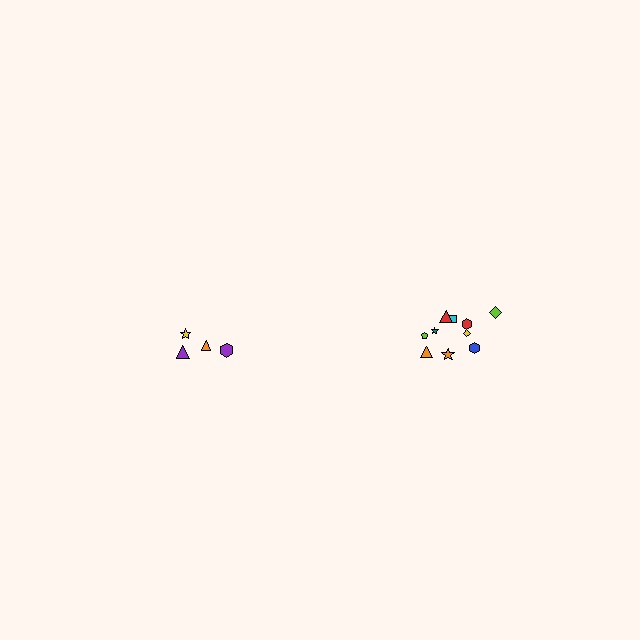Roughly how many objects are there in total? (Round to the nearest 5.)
Roughly 15 objects in total.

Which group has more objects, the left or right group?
The right group.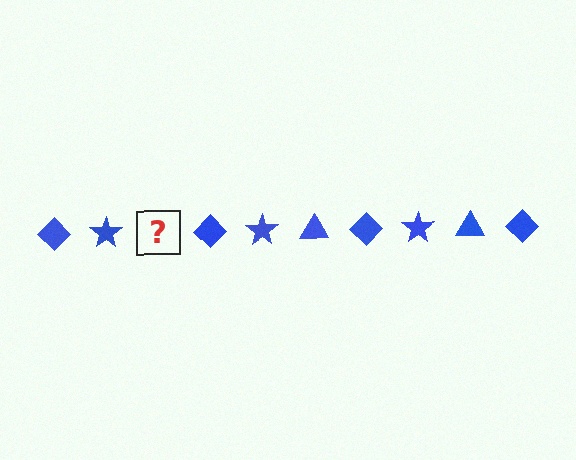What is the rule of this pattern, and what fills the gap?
The rule is that the pattern cycles through diamond, star, triangle shapes in blue. The gap should be filled with a blue triangle.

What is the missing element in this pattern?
The missing element is a blue triangle.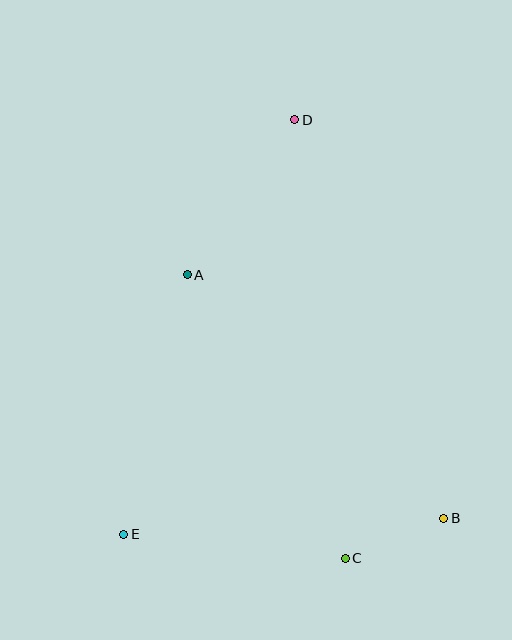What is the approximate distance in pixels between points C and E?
The distance between C and E is approximately 223 pixels.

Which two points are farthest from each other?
Points D and E are farthest from each other.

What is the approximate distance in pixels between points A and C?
The distance between A and C is approximately 324 pixels.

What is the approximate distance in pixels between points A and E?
The distance between A and E is approximately 267 pixels.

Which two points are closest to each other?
Points B and C are closest to each other.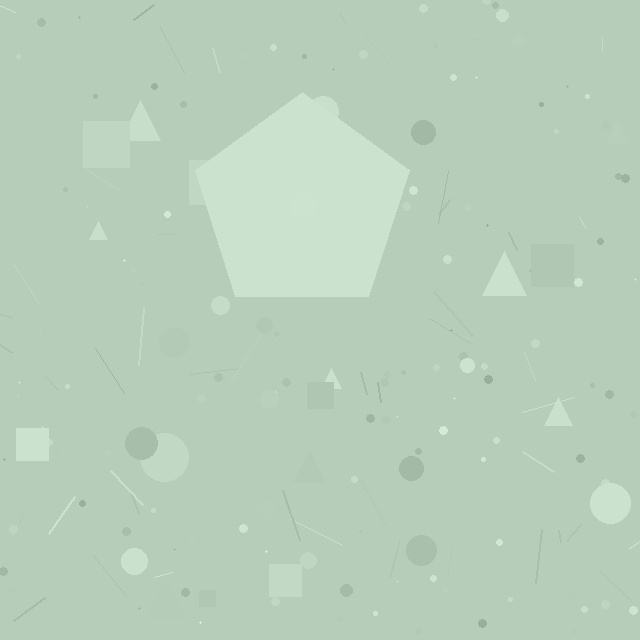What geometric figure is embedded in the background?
A pentagon is embedded in the background.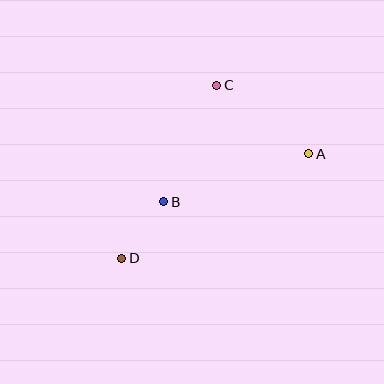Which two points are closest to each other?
Points B and D are closest to each other.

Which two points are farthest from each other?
Points A and D are farthest from each other.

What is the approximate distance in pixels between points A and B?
The distance between A and B is approximately 153 pixels.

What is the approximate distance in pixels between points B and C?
The distance between B and C is approximately 128 pixels.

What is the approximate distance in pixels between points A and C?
The distance between A and C is approximately 115 pixels.